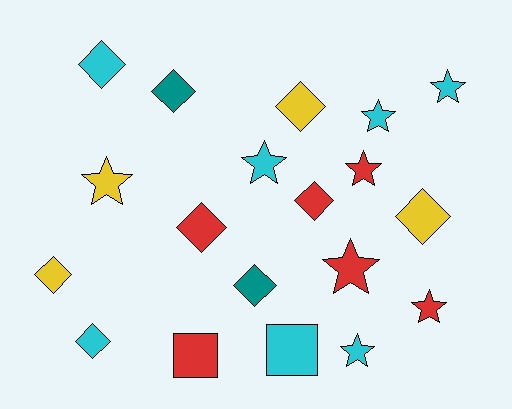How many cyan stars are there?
There are 4 cyan stars.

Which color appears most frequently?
Cyan, with 7 objects.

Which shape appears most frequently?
Diamond, with 9 objects.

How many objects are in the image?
There are 19 objects.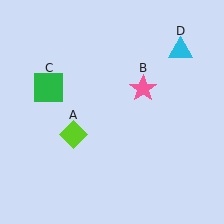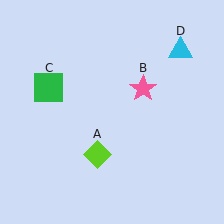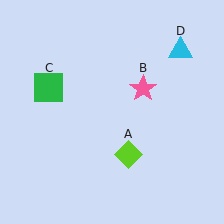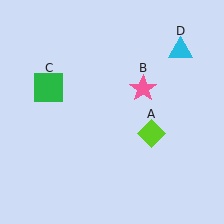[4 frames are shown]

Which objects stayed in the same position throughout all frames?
Pink star (object B) and green square (object C) and cyan triangle (object D) remained stationary.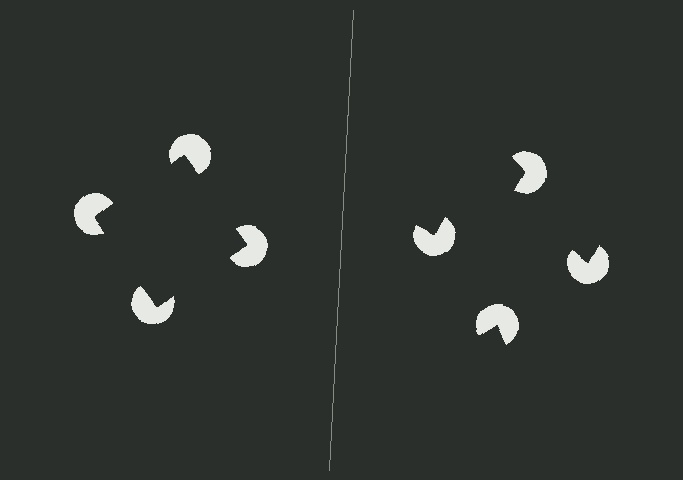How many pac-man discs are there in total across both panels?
8 — 4 on each side.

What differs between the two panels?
The pac-man discs are positioned identically on both sides; only the wedge orientations differ. On the left they align to a square; on the right they are misaligned.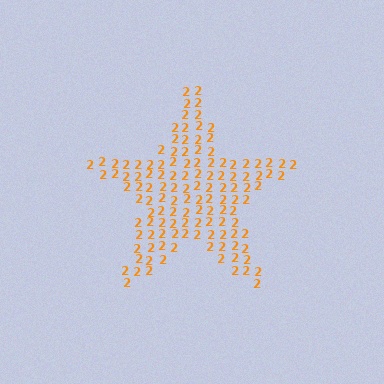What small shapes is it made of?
It is made of small digit 2's.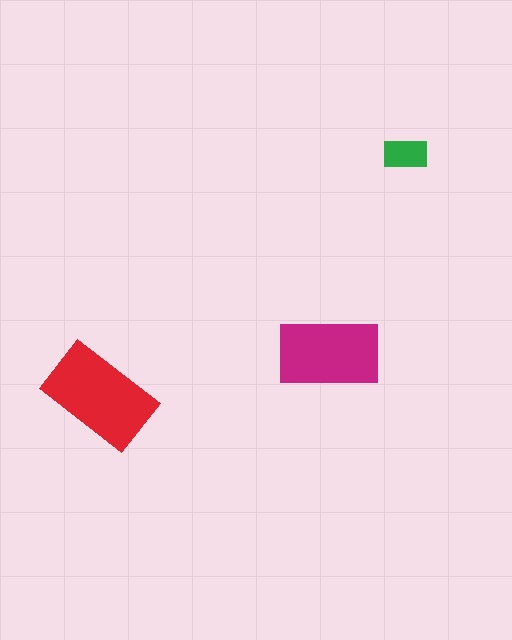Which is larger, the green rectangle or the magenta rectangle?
The magenta one.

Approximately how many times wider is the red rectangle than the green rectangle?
About 2.5 times wider.